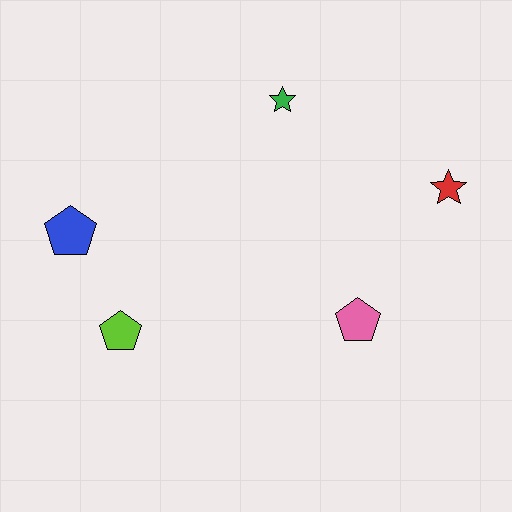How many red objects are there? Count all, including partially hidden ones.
There is 1 red object.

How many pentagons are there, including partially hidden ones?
There are 3 pentagons.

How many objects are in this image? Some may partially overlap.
There are 5 objects.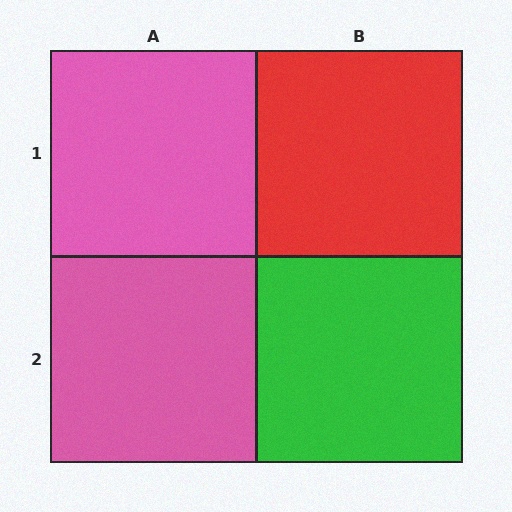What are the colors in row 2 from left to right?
Pink, green.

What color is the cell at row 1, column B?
Red.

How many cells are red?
1 cell is red.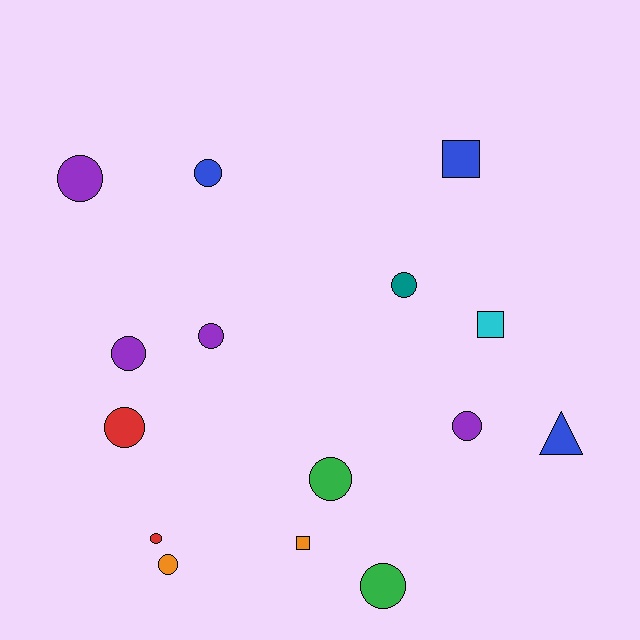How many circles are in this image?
There are 11 circles.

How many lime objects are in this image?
There are no lime objects.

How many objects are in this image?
There are 15 objects.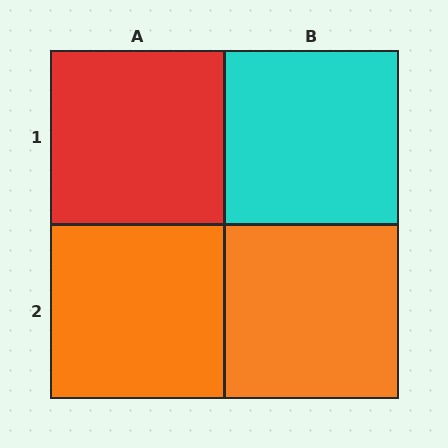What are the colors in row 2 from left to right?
Orange, orange.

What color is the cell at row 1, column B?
Cyan.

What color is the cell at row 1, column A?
Red.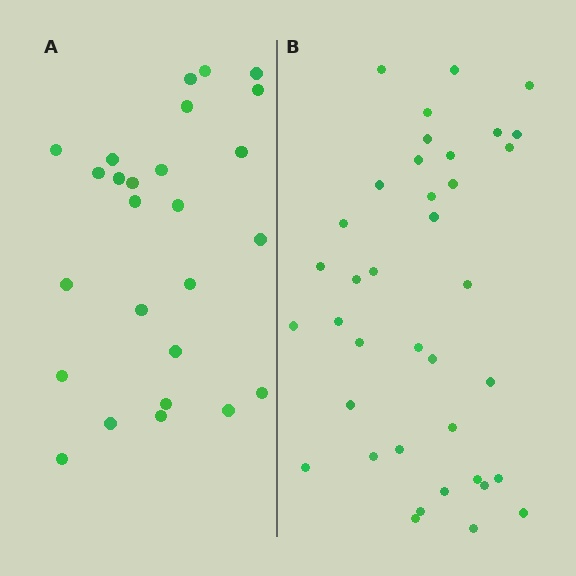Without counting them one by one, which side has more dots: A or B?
Region B (the right region) has more dots.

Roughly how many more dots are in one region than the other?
Region B has roughly 12 or so more dots than region A.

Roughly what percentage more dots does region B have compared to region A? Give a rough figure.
About 45% more.